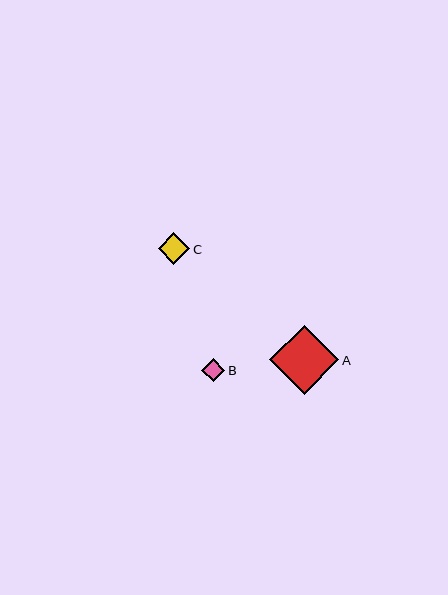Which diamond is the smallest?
Diamond B is the smallest with a size of approximately 23 pixels.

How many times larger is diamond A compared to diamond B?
Diamond A is approximately 3.0 times the size of diamond B.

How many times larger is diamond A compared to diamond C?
Diamond A is approximately 2.2 times the size of diamond C.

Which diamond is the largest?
Diamond A is the largest with a size of approximately 70 pixels.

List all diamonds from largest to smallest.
From largest to smallest: A, C, B.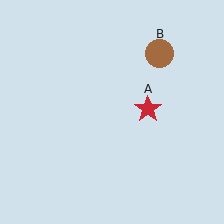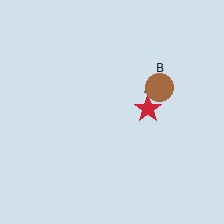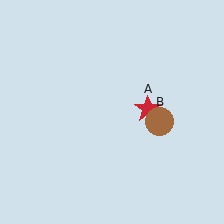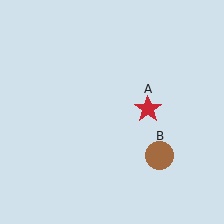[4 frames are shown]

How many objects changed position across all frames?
1 object changed position: brown circle (object B).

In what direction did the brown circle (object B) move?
The brown circle (object B) moved down.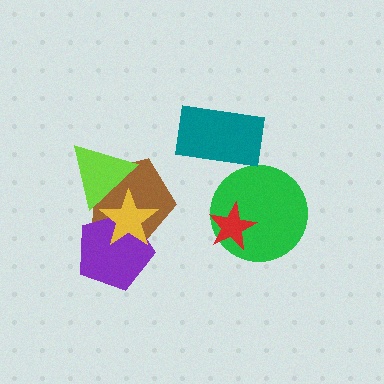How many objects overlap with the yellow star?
3 objects overlap with the yellow star.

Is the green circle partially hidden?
Yes, it is partially covered by another shape.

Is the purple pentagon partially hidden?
Yes, it is partially covered by another shape.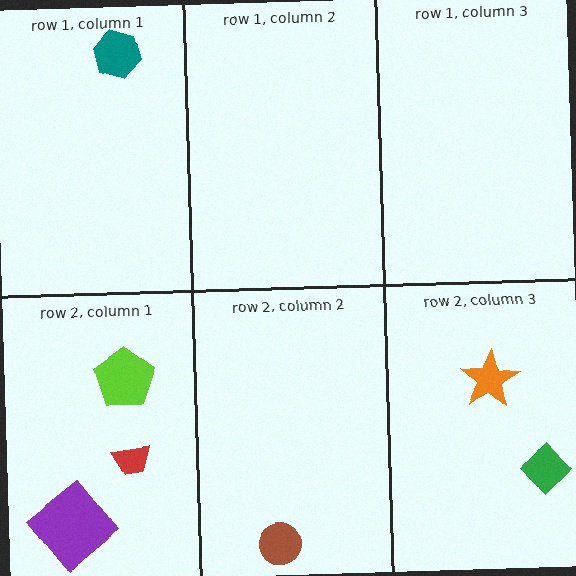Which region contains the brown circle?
The row 2, column 2 region.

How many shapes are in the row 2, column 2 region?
1.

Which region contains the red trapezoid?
The row 2, column 1 region.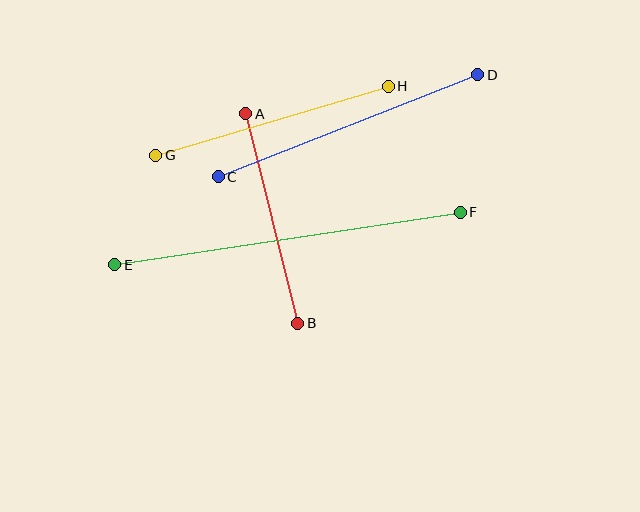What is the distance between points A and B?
The distance is approximately 216 pixels.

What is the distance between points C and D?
The distance is approximately 279 pixels.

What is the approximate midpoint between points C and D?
The midpoint is at approximately (348, 126) pixels.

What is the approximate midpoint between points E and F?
The midpoint is at approximately (287, 238) pixels.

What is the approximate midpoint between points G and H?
The midpoint is at approximately (272, 121) pixels.